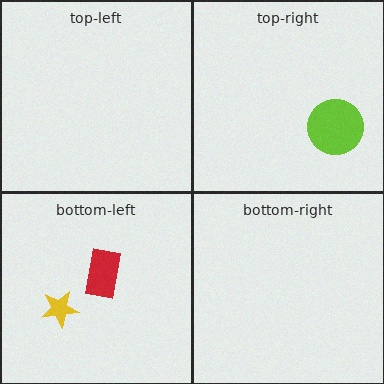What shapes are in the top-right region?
The lime circle.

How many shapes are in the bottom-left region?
2.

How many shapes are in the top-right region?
1.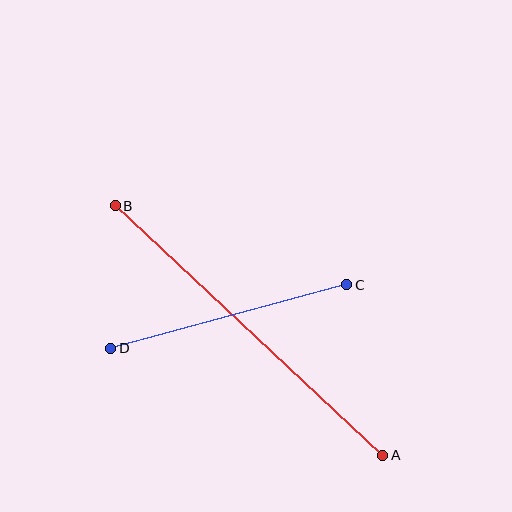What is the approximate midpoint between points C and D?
The midpoint is at approximately (229, 316) pixels.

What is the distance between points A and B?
The distance is approximately 365 pixels.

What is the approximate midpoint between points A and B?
The midpoint is at approximately (249, 331) pixels.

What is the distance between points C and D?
The distance is approximately 245 pixels.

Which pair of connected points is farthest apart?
Points A and B are farthest apart.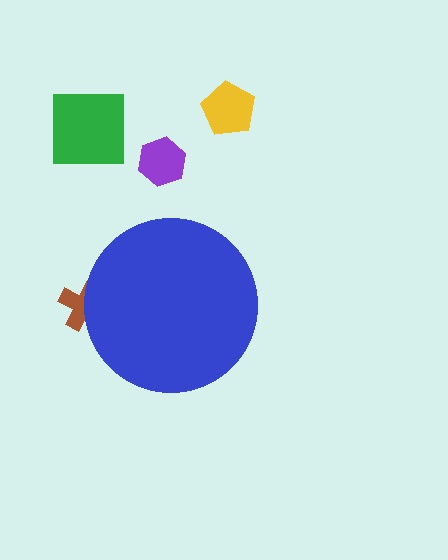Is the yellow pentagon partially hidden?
No, the yellow pentagon is fully visible.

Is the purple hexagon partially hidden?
No, the purple hexagon is fully visible.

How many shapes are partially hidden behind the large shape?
1 shape is partially hidden.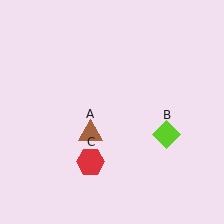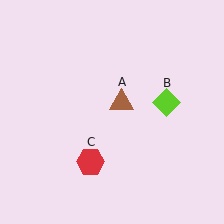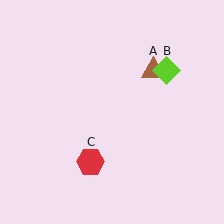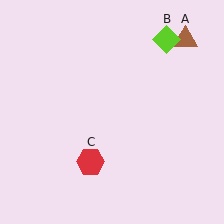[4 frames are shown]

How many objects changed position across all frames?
2 objects changed position: brown triangle (object A), lime diamond (object B).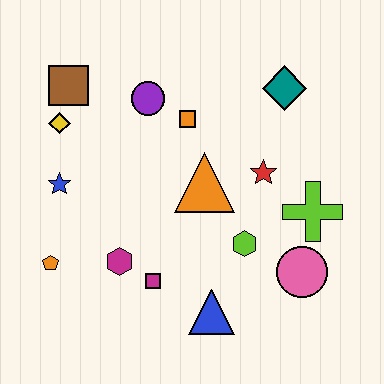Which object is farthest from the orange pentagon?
The teal diamond is farthest from the orange pentagon.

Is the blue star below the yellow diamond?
Yes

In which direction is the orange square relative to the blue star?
The orange square is to the right of the blue star.